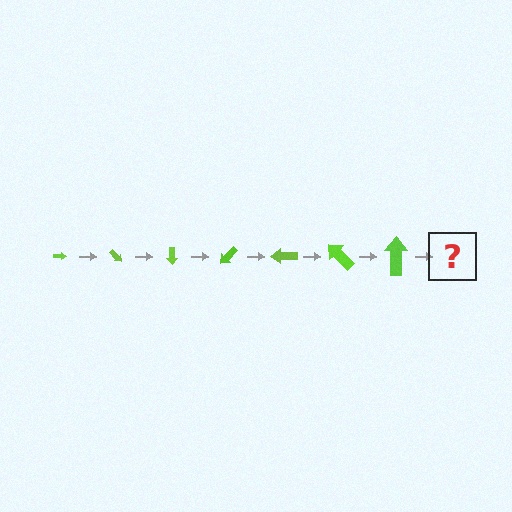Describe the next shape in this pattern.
It should be an arrow, larger than the previous one and rotated 315 degrees from the start.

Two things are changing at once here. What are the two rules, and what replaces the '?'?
The two rules are that the arrow grows larger each step and it rotates 45 degrees each step. The '?' should be an arrow, larger than the previous one and rotated 315 degrees from the start.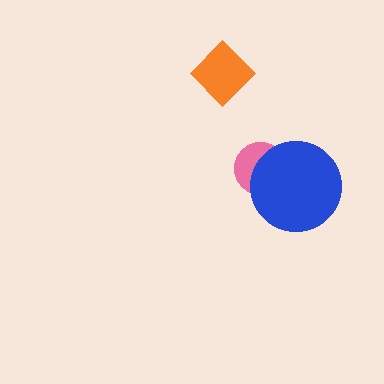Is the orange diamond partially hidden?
No, no other shape covers it.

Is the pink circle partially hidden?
Yes, it is partially covered by another shape.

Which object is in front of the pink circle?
The blue circle is in front of the pink circle.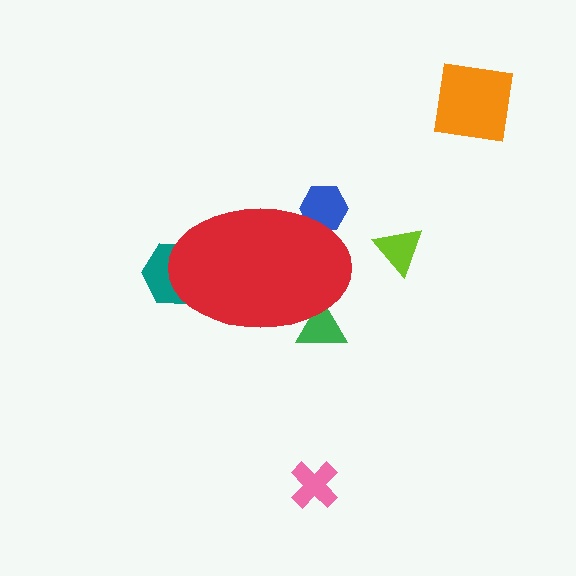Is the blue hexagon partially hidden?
Yes, the blue hexagon is partially hidden behind the red ellipse.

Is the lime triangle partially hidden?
No, the lime triangle is fully visible.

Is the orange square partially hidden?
No, the orange square is fully visible.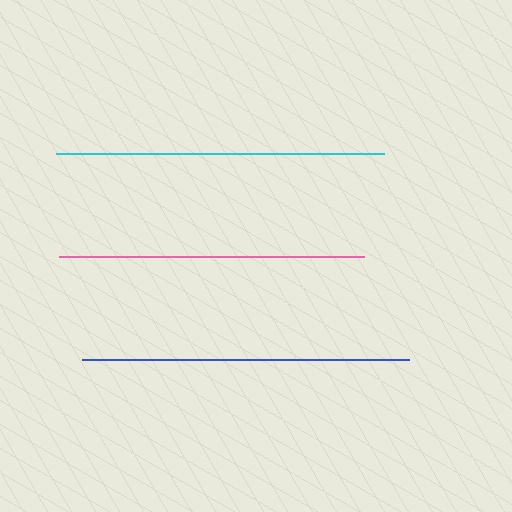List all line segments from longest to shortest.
From longest to shortest: cyan, blue, pink.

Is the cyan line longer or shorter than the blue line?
The cyan line is longer than the blue line.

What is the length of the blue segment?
The blue segment is approximately 327 pixels long.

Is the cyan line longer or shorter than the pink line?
The cyan line is longer than the pink line.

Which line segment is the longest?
The cyan line is the longest at approximately 328 pixels.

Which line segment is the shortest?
The pink line is the shortest at approximately 305 pixels.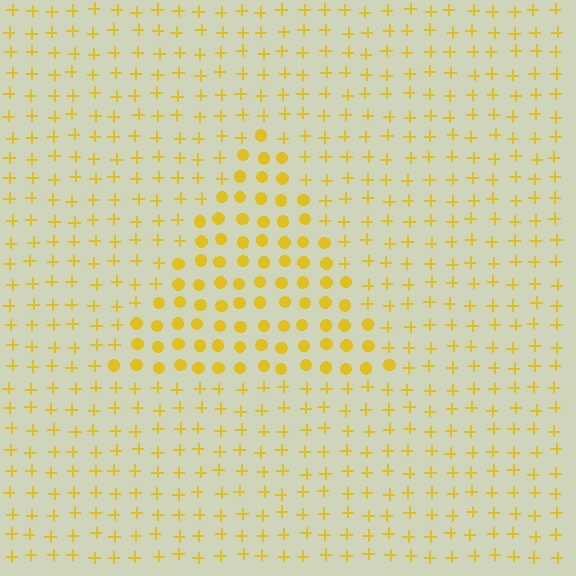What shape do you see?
I see a triangle.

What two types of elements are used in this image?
The image uses circles inside the triangle region and plus signs outside it.